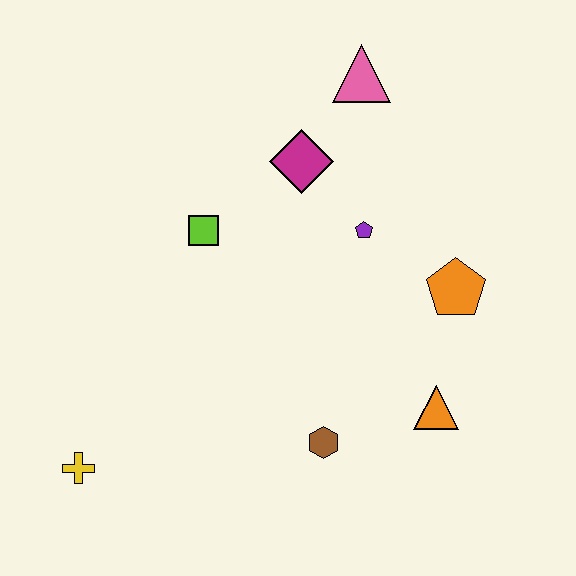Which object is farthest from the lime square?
The orange triangle is farthest from the lime square.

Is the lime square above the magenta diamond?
No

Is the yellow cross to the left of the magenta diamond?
Yes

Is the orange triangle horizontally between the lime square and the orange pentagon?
Yes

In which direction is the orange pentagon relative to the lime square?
The orange pentagon is to the right of the lime square.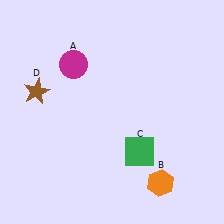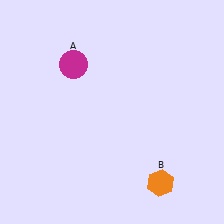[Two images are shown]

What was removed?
The brown star (D), the green square (C) were removed in Image 2.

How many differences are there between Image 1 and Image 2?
There are 2 differences between the two images.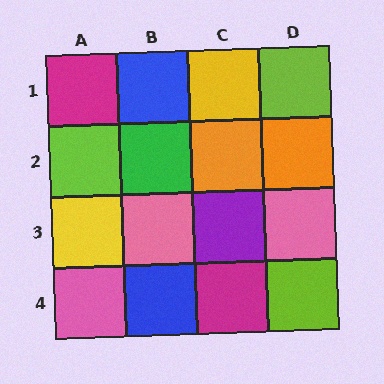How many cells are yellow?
2 cells are yellow.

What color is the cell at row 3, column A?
Yellow.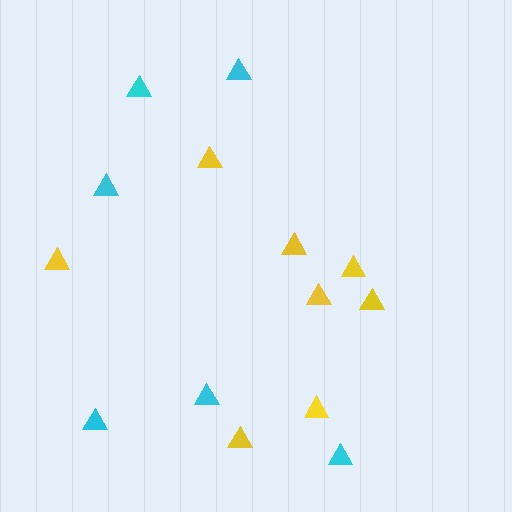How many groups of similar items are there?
There are 2 groups: one group of yellow triangles (8) and one group of cyan triangles (6).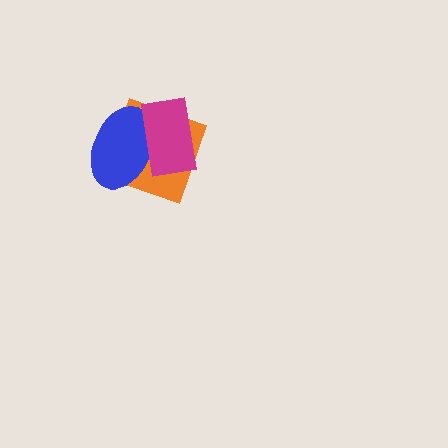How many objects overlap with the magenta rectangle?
2 objects overlap with the magenta rectangle.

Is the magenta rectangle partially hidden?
No, no other shape covers it.